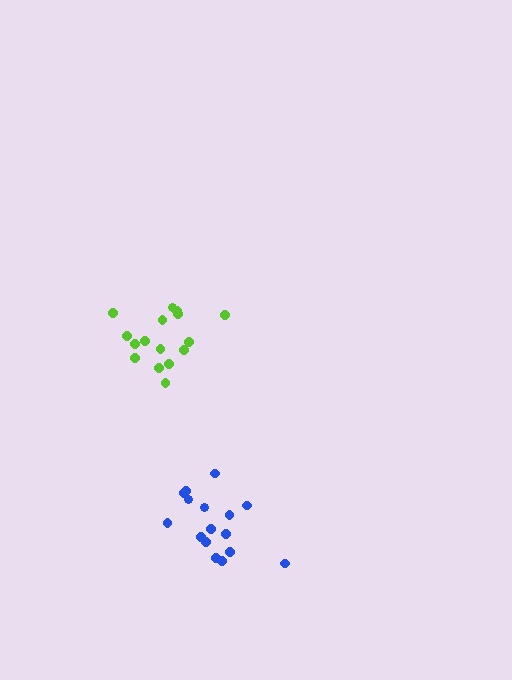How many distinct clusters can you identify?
There are 2 distinct clusters.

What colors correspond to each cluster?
The clusters are colored: blue, lime.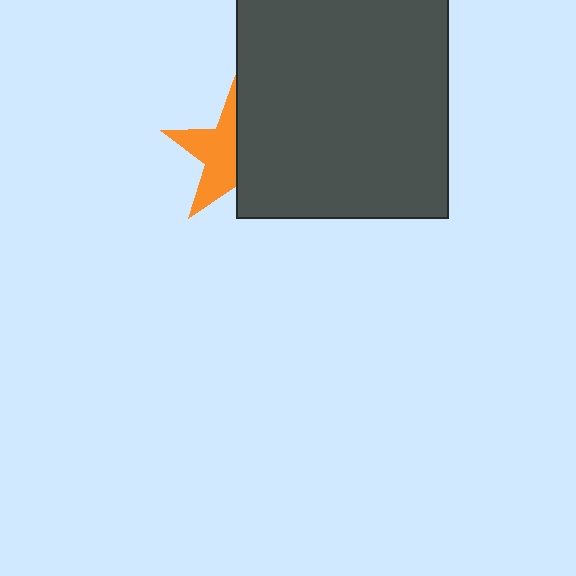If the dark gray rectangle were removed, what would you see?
You would see the complete orange star.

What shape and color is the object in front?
The object in front is a dark gray rectangle.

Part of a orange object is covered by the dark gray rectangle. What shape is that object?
It is a star.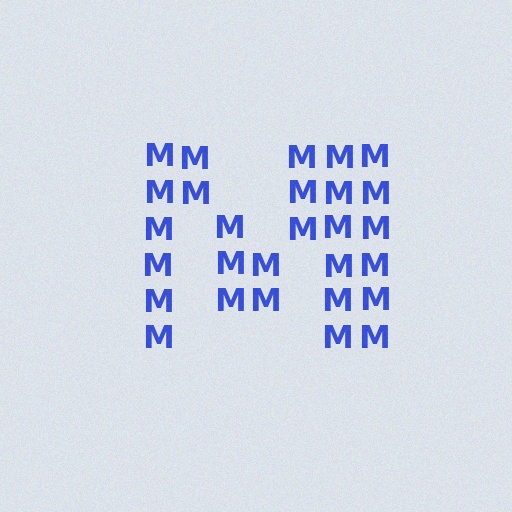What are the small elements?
The small elements are letter M's.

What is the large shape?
The large shape is the letter M.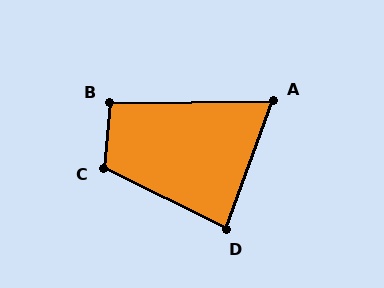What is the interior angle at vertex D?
Approximately 84 degrees (acute).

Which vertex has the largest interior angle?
C, at approximately 111 degrees.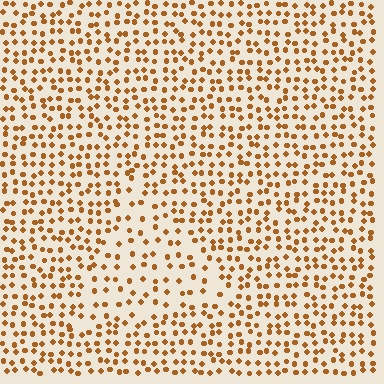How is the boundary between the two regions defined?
The boundary is defined by a change in element density (approximately 1.7x ratio). All elements are the same color, size, and shape.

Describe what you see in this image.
The image contains small brown elements arranged at two different densities. A triangle-shaped region is visible where the elements are less densely packed than the surrounding area.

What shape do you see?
I see a triangle.